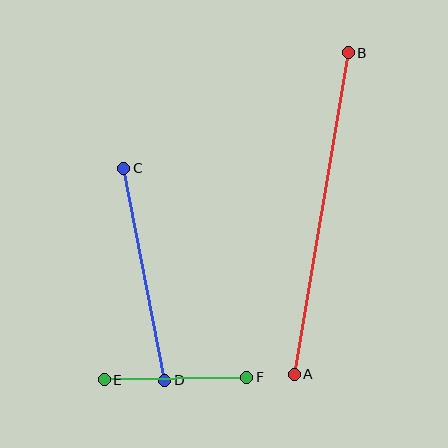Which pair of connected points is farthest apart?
Points A and B are farthest apart.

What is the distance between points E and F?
The distance is approximately 142 pixels.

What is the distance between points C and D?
The distance is approximately 216 pixels.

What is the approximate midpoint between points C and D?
The midpoint is at approximately (144, 274) pixels.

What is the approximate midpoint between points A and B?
The midpoint is at approximately (321, 214) pixels.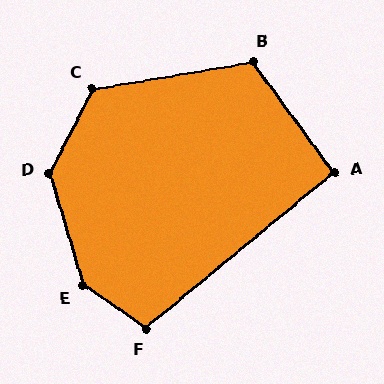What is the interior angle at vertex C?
Approximately 126 degrees (obtuse).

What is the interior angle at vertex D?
Approximately 137 degrees (obtuse).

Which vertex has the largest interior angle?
E, at approximately 141 degrees.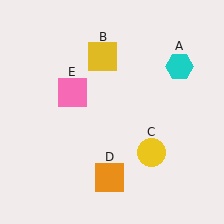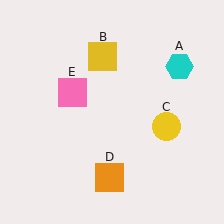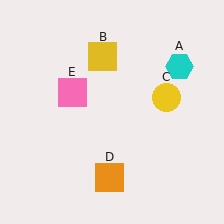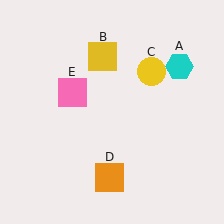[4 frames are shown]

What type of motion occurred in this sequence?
The yellow circle (object C) rotated counterclockwise around the center of the scene.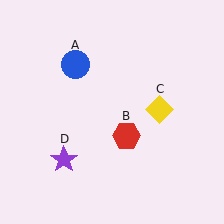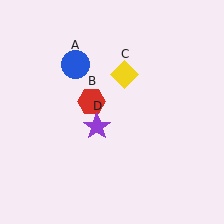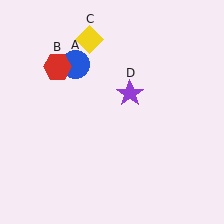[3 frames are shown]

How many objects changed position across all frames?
3 objects changed position: red hexagon (object B), yellow diamond (object C), purple star (object D).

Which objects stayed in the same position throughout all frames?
Blue circle (object A) remained stationary.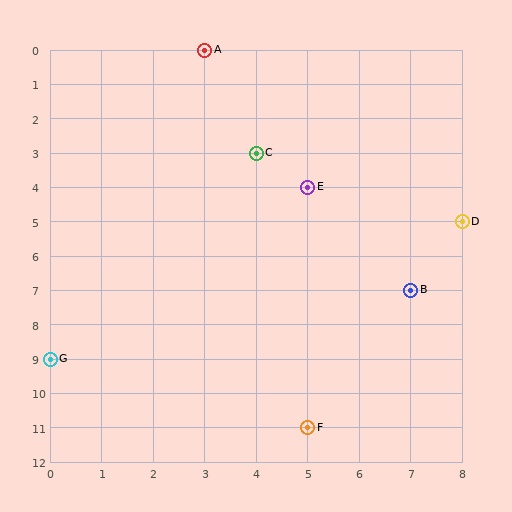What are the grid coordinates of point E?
Point E is at grid coordinates (5, 4).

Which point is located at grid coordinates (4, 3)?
Point C is at (4, 3).